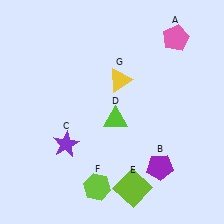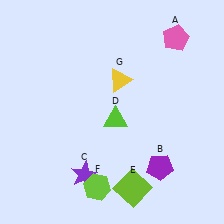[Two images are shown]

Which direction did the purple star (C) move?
The purple star (C) moved down.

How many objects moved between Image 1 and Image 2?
1 object moved between the two images.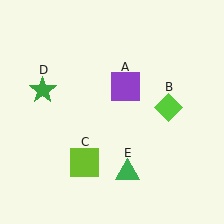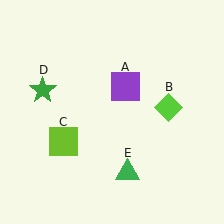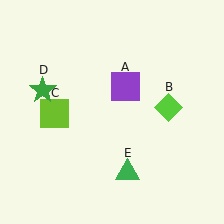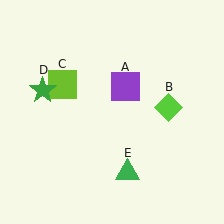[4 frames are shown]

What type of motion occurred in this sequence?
The lime square (object C) rotated clockwise around the center of the scene.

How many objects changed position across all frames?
1 object changed position: lime square (object C).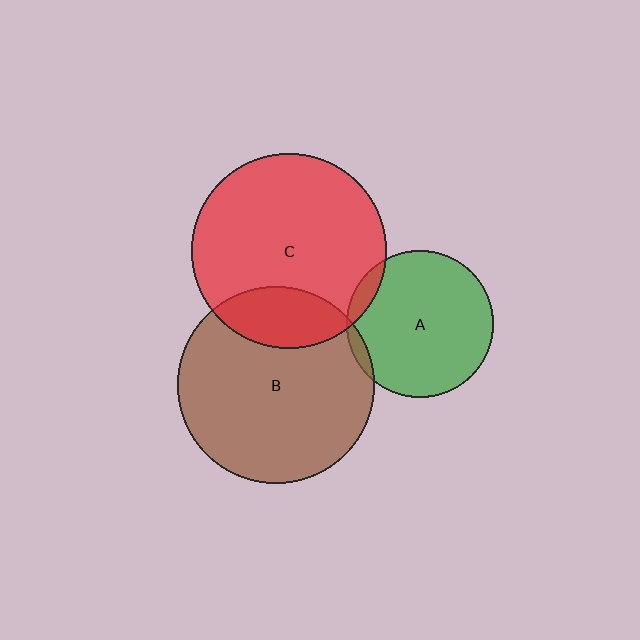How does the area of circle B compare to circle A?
Approximately 1.8 times.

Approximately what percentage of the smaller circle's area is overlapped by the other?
Approximately 20%.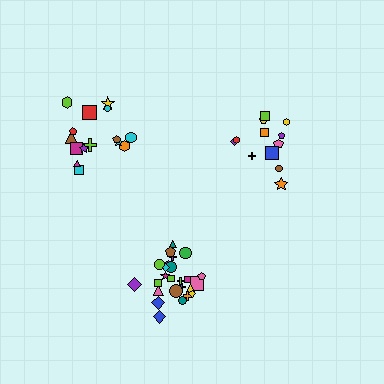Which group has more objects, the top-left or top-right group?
The top-left group.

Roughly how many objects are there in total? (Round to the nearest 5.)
Roughly 50 objects in total.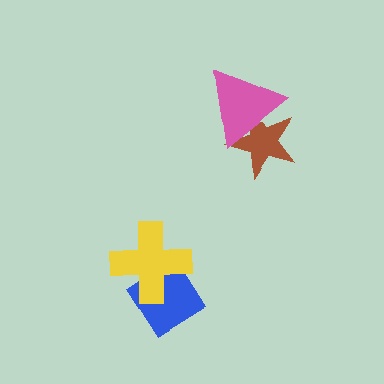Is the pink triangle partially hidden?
No, no other shape covers it.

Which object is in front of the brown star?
The pink triangle is in front of the brown star.